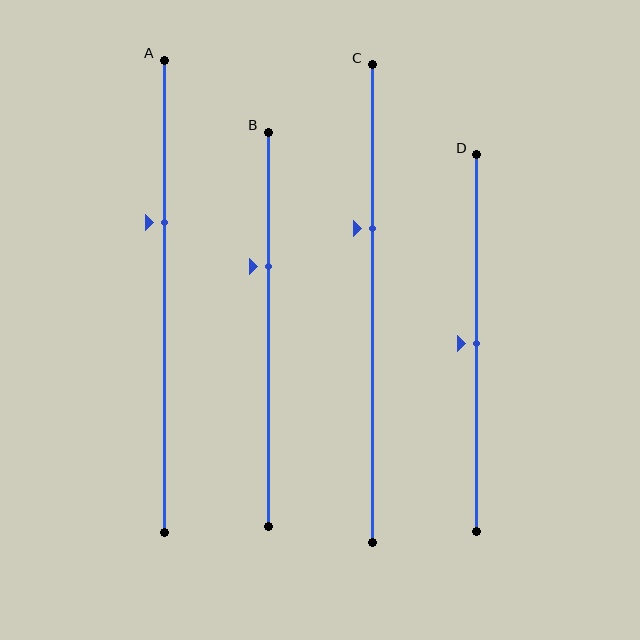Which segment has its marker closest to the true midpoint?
Segment D has its marker closest to the true midpoint.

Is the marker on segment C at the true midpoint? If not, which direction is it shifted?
No, the marker on segment C is shifted upward by about 16% of the segment length.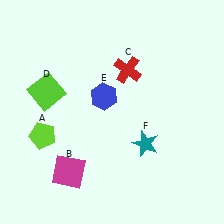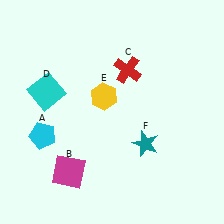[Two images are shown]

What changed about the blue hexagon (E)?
In Image 1, E is blue. In Image 2, it changed to yellow.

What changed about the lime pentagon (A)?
In Image 1, A is lime. In Image 2, it changed to cyan.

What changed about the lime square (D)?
In Image 1, D is lime. In Image 2, it changed to cyan.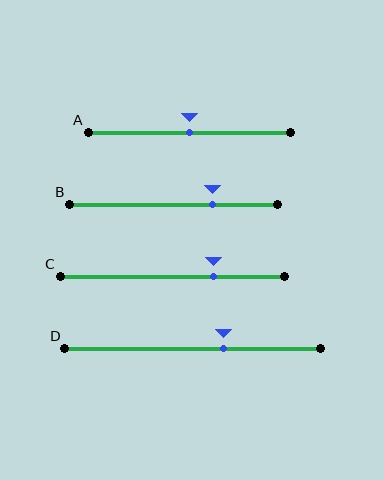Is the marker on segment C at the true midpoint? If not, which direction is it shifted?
No, the marker on segment C is shifted to the right by about 18% of the segment length.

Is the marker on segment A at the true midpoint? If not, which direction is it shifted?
Yes, the marker on segment A is at the true midpoint.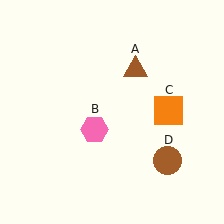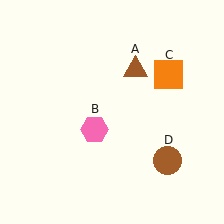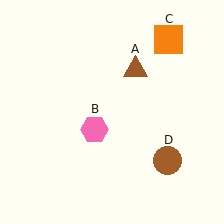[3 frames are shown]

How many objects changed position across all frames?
1 object changed position: orange square (object C).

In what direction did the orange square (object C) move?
The orange square (object C) moved up.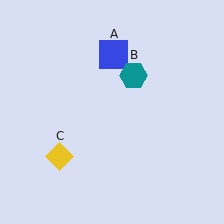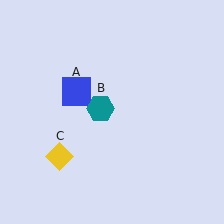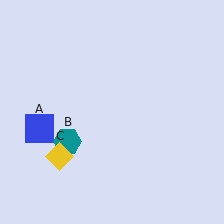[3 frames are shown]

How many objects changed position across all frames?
2 objects changed position: blue square (object A), teal hexagon (object B).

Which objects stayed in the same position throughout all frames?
Yellow diamond (object C) remained stationary.